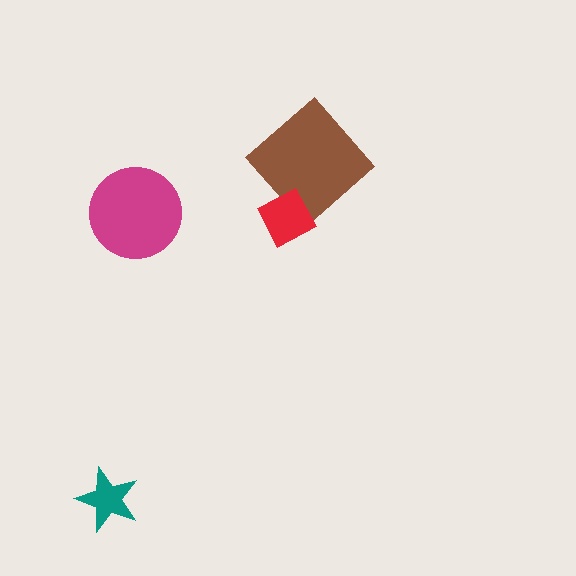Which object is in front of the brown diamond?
The red diamond is in front of the brown diamond.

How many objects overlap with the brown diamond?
1 object overlaps with the brown diamond.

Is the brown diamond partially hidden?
Yes, it is partially covered by another shape.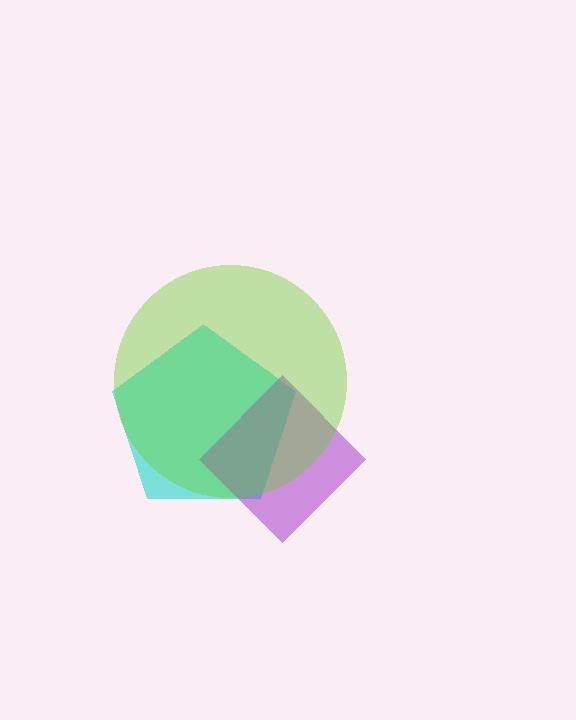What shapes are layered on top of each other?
The layered shapes are: a cyan pentagon, a purple diamond, a lime circle.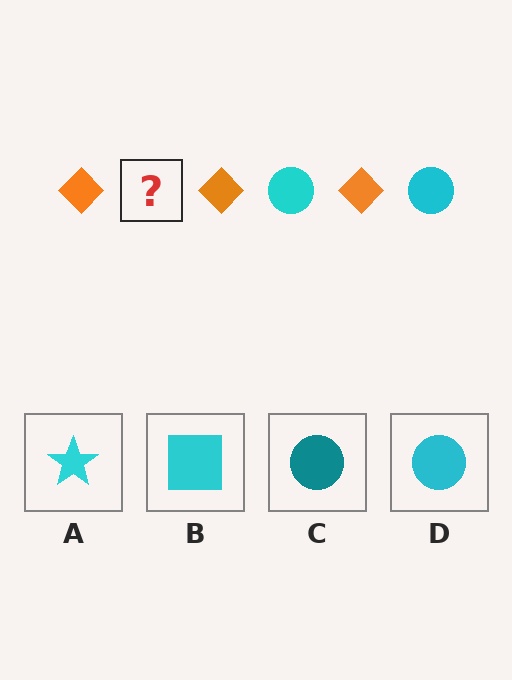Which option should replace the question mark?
Option D.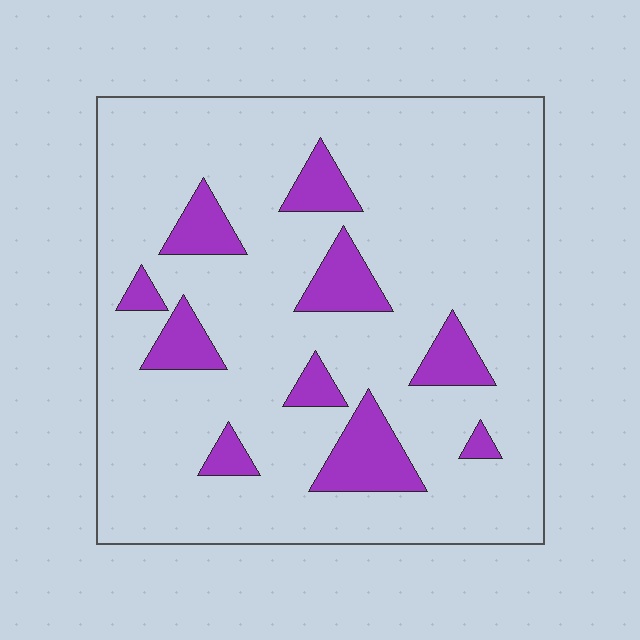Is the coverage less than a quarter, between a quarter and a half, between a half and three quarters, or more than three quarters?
Less than a quarter.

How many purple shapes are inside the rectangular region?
10.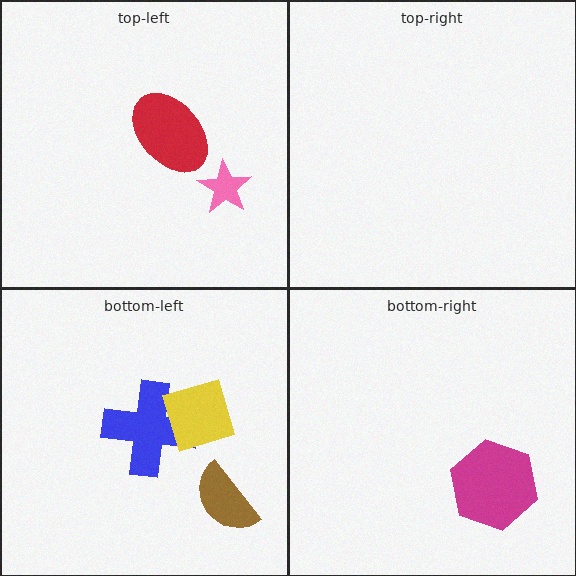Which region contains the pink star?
The top-left region.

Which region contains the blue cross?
The bottom-left region.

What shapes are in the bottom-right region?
The magenta hexagon.